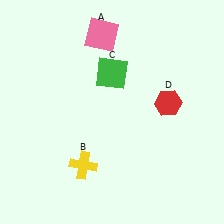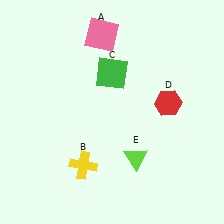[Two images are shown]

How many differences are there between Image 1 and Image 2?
There is 1 difference between the two images.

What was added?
A lime triangle (E) was added in Image 2.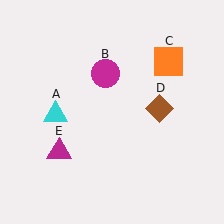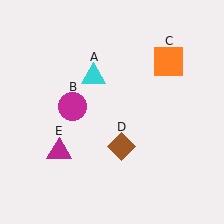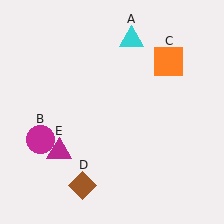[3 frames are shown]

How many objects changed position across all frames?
3 objects changed position: cyan triangle (object A), magenta circle (object B), brown diamond (object D).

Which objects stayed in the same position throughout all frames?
Orange square (object C) and magenta triangle (object E) remained stationary.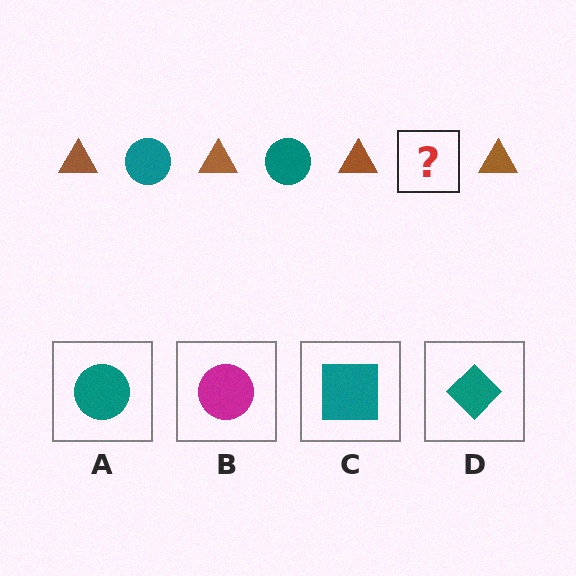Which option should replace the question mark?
Option A.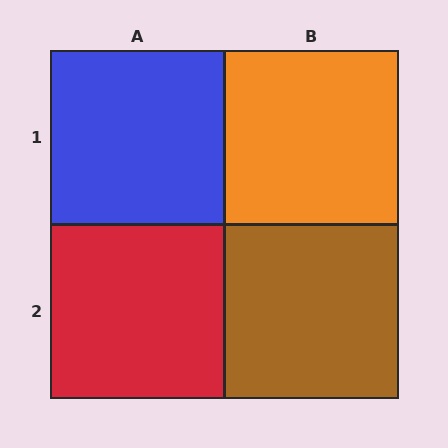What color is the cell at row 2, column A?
Red.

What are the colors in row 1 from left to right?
Blue, orange.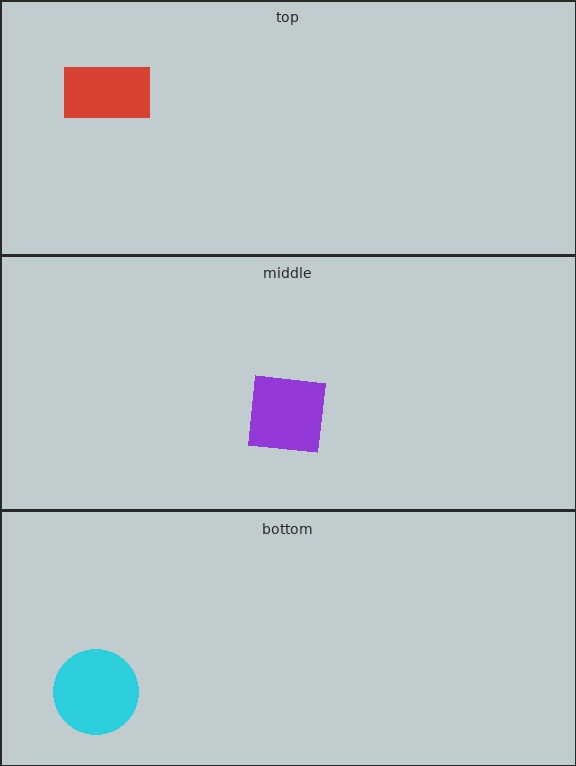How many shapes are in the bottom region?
1.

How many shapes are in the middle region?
1.